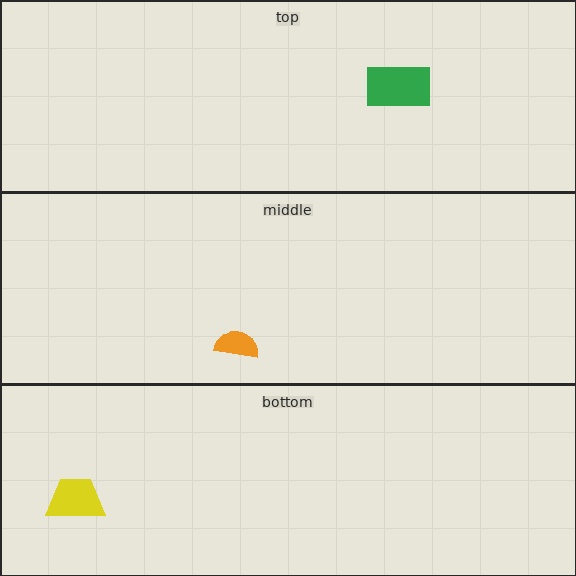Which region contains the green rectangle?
The top region.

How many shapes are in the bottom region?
1.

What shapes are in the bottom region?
The yellow trapezoid.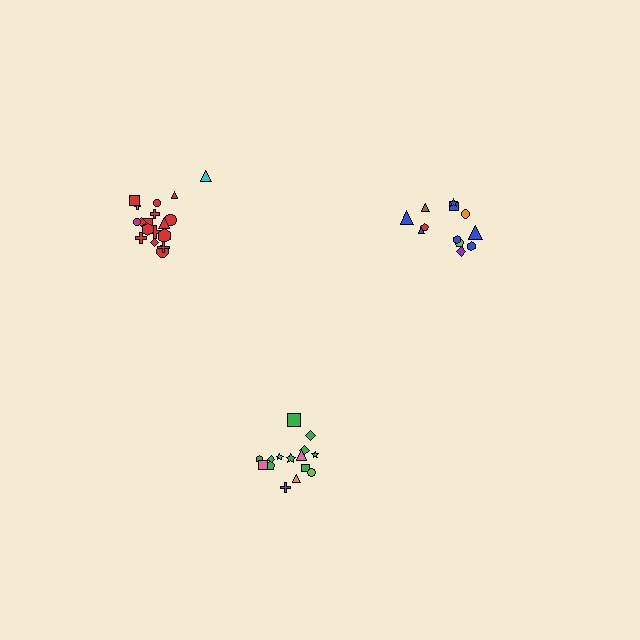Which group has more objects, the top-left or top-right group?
The top-left group.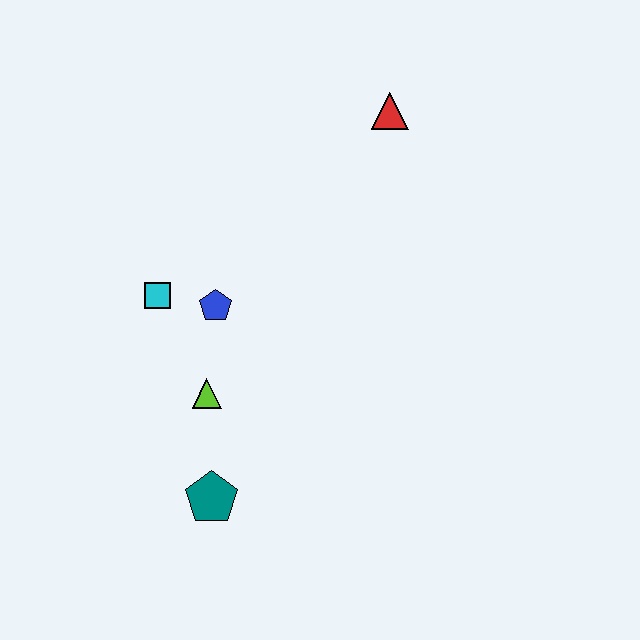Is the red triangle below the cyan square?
No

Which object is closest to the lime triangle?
The blue pentagon is closest to the lime triangle.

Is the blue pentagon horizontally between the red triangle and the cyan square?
Yes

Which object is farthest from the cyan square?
The red triangle is farthest from the cyan square.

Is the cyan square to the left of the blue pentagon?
Yes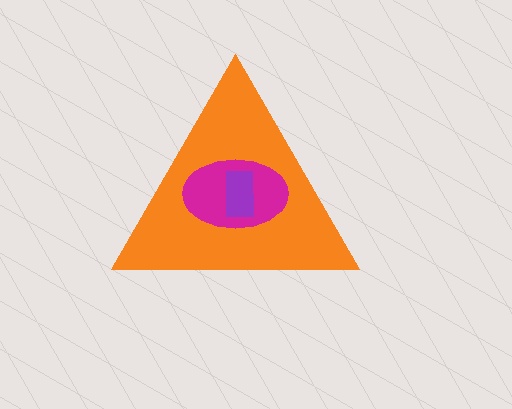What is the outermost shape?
The orange triangle.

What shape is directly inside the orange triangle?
The magenta ellipse.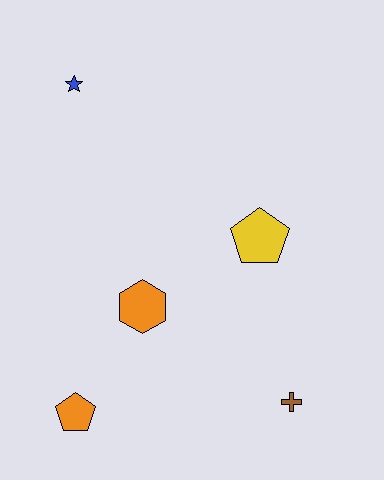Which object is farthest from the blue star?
The brown cross is farthest from the blue star.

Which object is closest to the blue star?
The orange hexagon is closest to the blue star.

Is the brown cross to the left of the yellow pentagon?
No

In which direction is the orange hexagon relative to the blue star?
The orange hexagon is below the blue star.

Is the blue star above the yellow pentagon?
Yes